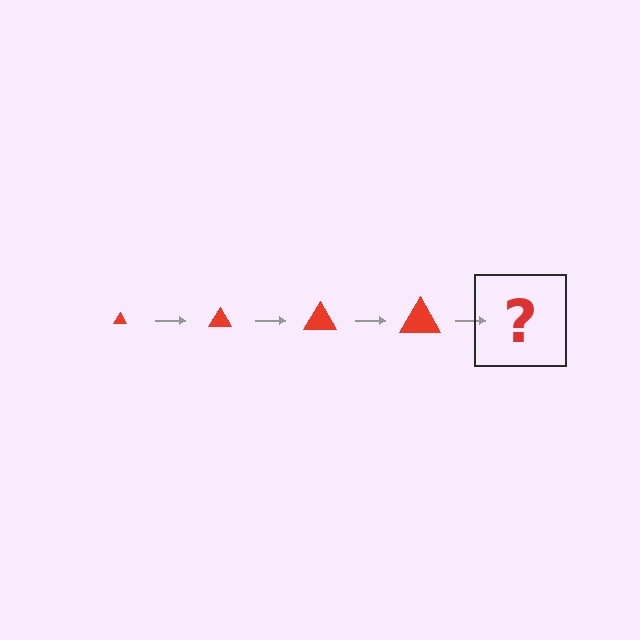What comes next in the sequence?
The next element should be a red triangle, larger than the previous one.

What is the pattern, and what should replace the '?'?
The pattern is that the triangle gets progressively larger each step. The '?' should be a red triangle, larger than the previous one.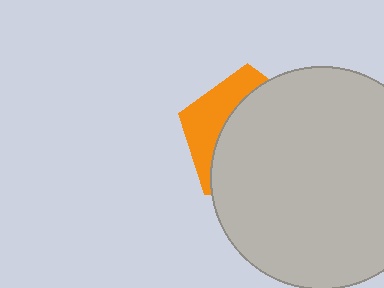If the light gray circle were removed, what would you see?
You would see the complete orange pentagon.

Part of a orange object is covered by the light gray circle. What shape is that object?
It is a pentagon.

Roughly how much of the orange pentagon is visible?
A small part of it is visible (roughly 31%).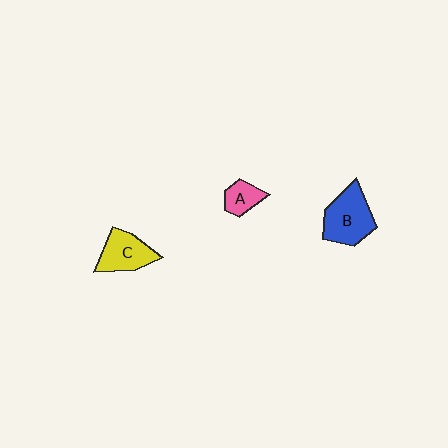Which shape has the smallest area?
Shape A (pink).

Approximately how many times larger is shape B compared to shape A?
Approximately 2.3 times.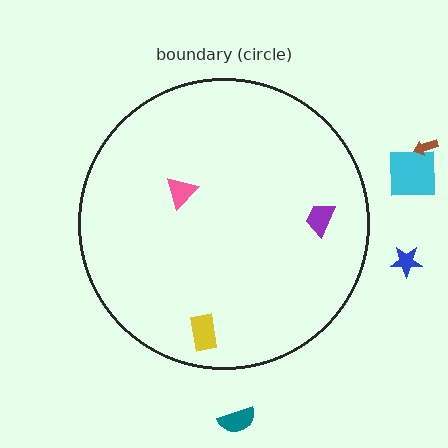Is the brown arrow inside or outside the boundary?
Outside.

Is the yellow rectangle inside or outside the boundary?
Inside.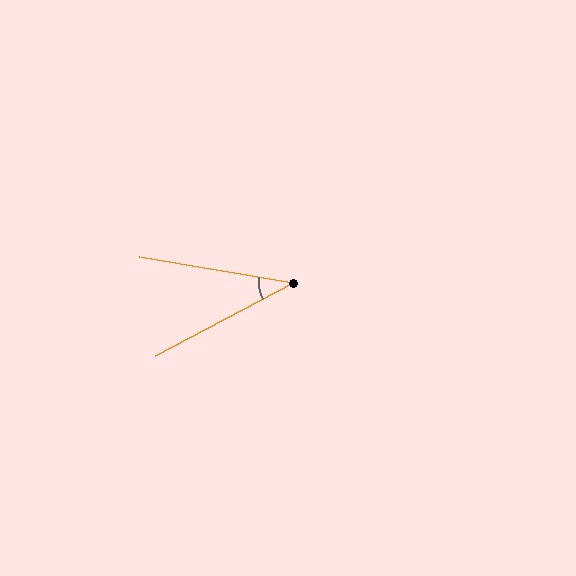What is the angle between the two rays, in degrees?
Approximately 38 degrees.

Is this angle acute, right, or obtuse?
It is acute.